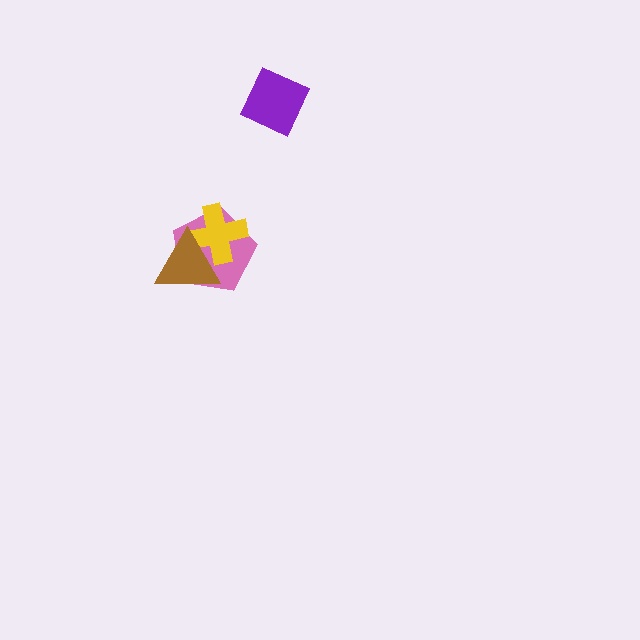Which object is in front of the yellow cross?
The brown triangle is in front of the yellow cross.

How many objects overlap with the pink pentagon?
2 objects overlap with the pink pentagon.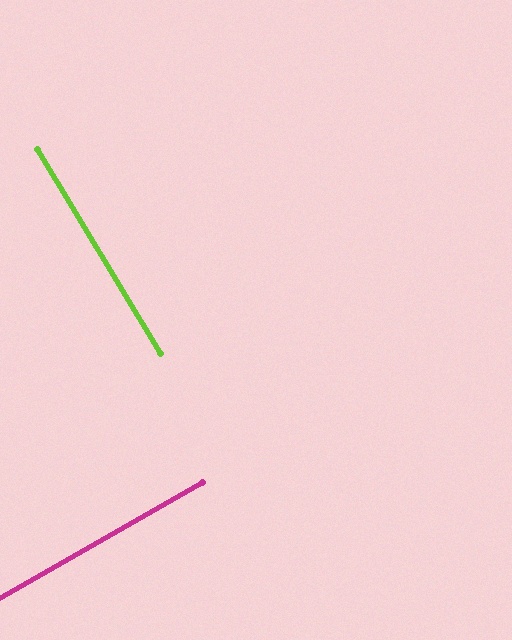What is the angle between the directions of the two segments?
Approximately 89 degrees.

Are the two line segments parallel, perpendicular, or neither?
Perpendicular — they meet at approximately 89°.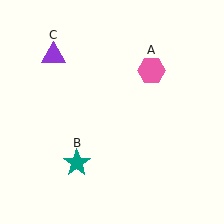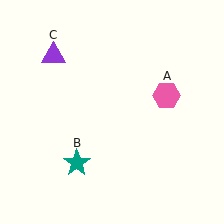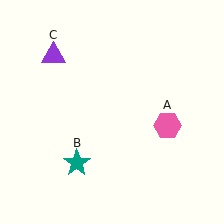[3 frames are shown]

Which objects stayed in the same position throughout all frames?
Teal star (object B) and purple triangle (object C) remained stationary.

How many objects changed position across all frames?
1 object changed position: pink hexagon (object A).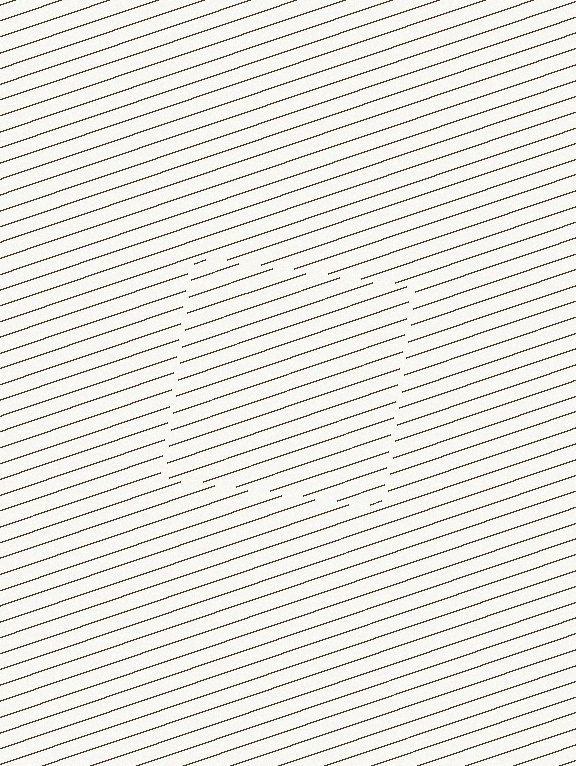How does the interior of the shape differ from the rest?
The interior of the shape contains the same grating, shifted by half a period — the contour is defined by the phase discontinuity where line-ends from the inner and outer gratings abut.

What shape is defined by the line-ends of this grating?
An illusory square. The interior of the shape contains the same grating, shifted by half a period — the contour is defined by the phase discontinuity where line-ends from the inner and outer gratings abut.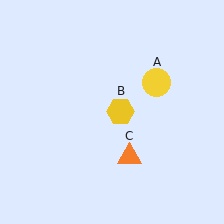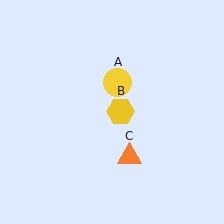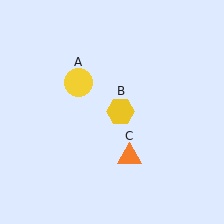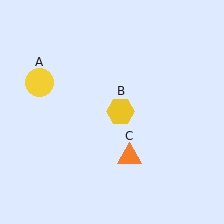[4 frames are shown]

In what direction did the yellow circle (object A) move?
The yellow circle (object A) moved left.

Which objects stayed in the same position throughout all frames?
Yellow hexagon (object B) and orange triangle (object C) remained stationary.